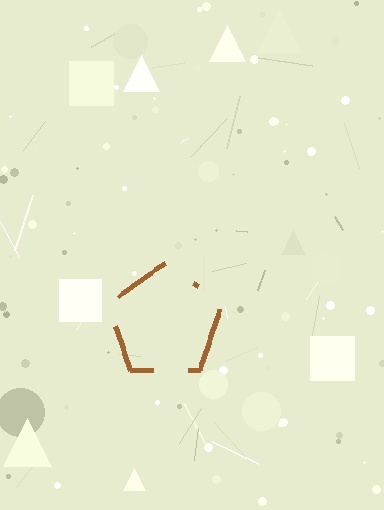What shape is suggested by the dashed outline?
The dashed outline suggests a pentagon.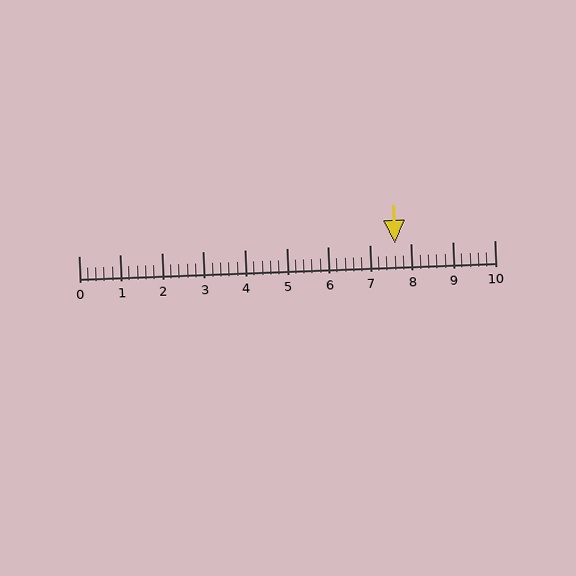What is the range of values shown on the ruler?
The ruler shows values from 0 to 10.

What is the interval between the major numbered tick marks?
The major tick marks are spaced 1 units apart.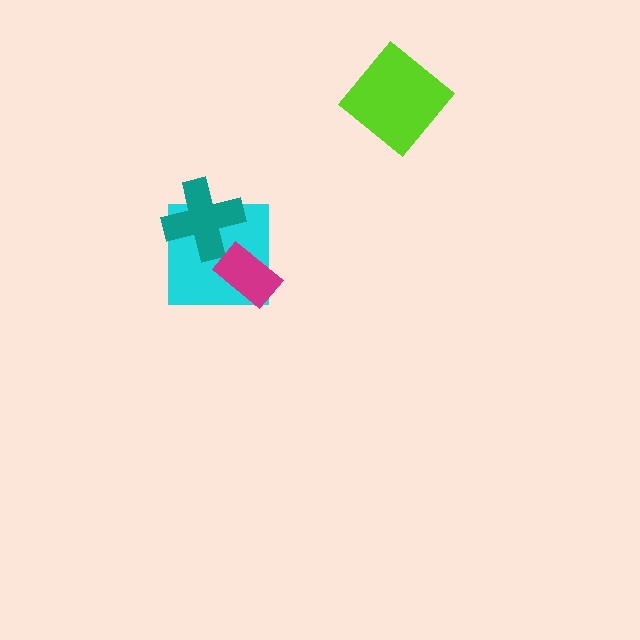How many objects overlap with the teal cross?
1 object overlaps with the teal cross.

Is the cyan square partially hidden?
Yes, it is partially covered by another shape.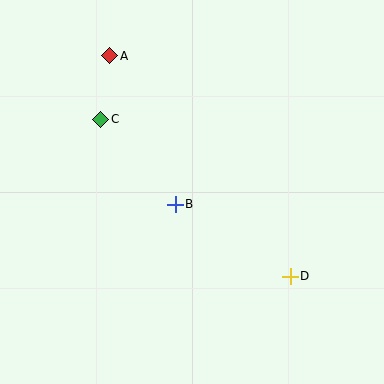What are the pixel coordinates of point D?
Point D is at (290, 276).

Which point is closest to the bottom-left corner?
Point B is closest to the bottom-left corner.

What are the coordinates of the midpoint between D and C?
The midpoint between D and C is at (196, 198).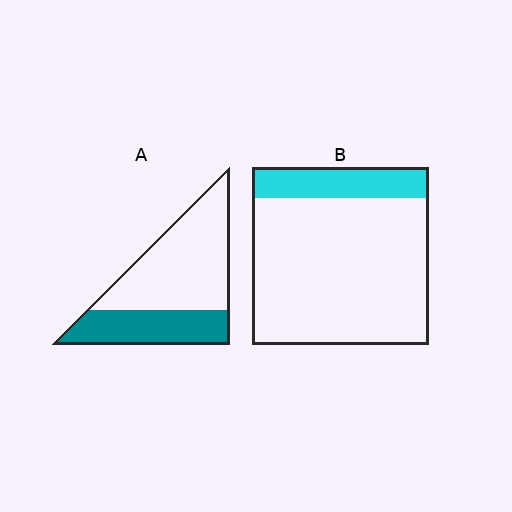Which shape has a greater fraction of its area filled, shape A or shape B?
Shape A.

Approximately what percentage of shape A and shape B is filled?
A is approximately 35% and B is approximately 15%.